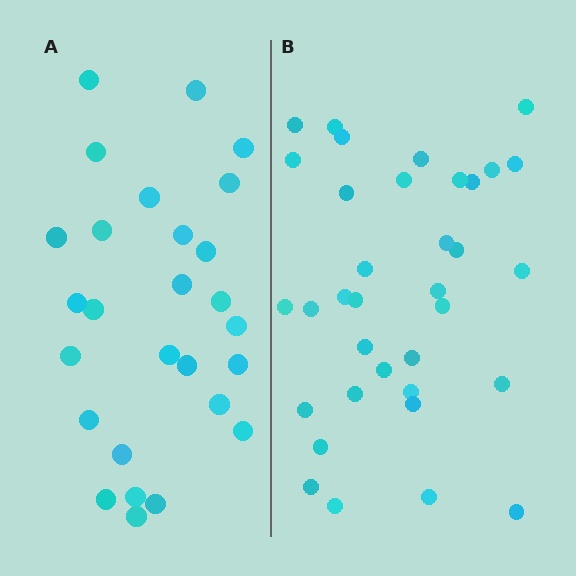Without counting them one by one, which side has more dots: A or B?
Region B (the right region) has more dots.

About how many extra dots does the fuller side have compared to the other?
Region B has roughly 8 or so more dots than region A.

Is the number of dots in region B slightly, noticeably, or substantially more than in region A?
Region B has noticeably more, but not dramatically so. The ratio is roughly 1.3 to 1.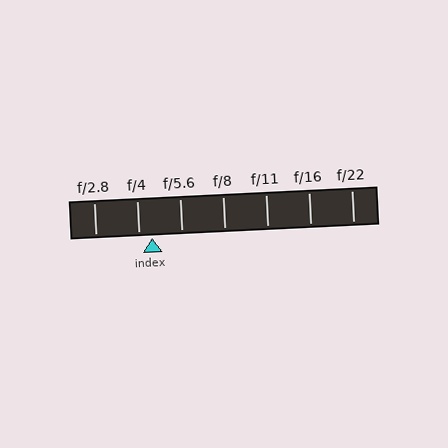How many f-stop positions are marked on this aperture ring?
There are 7 f-stop positions marked.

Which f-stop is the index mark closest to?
The index mark is closest to f/4.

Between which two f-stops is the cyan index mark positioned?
The index mark is between f/4 and f/5.6.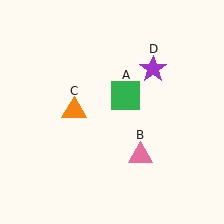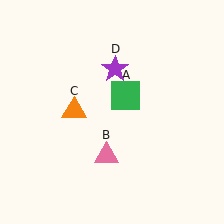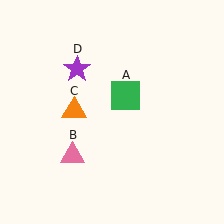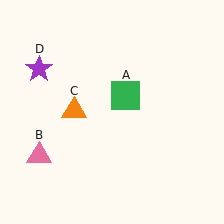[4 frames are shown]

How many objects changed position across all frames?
2 objects changed position: pink triangle (object B), purple star (object D).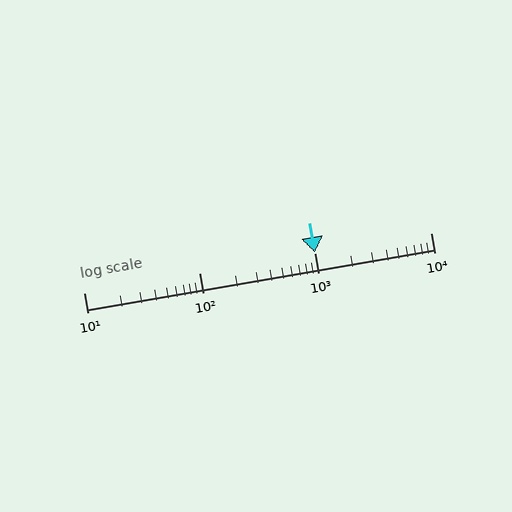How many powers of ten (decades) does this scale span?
The scale spans 3 decades, from 10 to 10000.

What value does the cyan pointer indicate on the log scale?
The pointer indicates approximately 1000.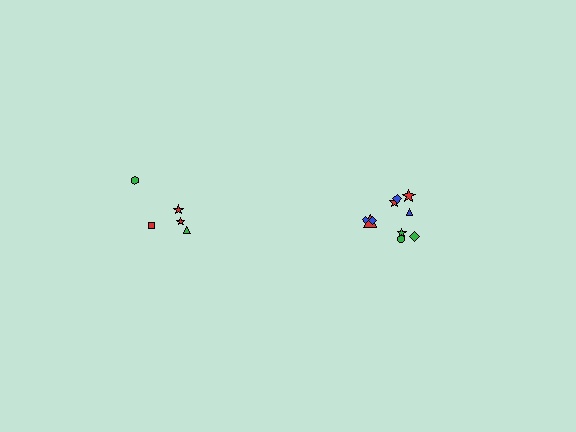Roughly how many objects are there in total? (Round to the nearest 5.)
Roughly 15 objects in total.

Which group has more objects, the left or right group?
The right group.